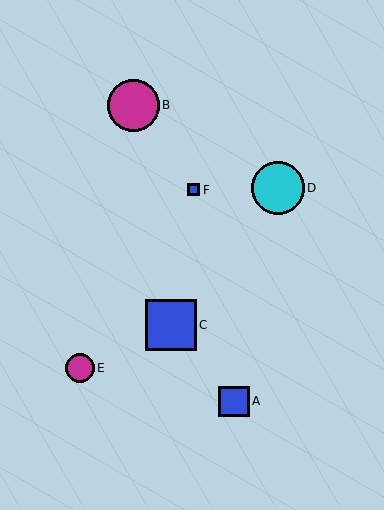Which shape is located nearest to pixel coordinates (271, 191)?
The cyan circle (labeled D) at (278, 188) is nearest to that location.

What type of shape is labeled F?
Shape F is a blue square.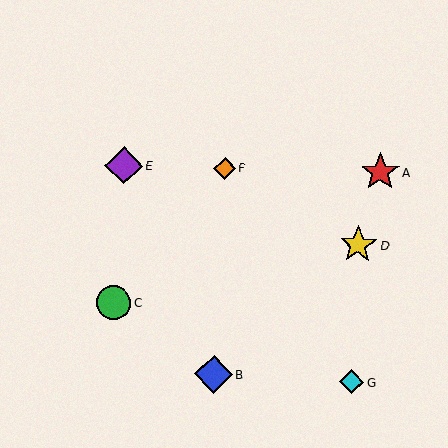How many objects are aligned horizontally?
3 objects (A, E, F) are aligned horizontally.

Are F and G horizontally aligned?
No, F is at y≈168 and G is at y≈382.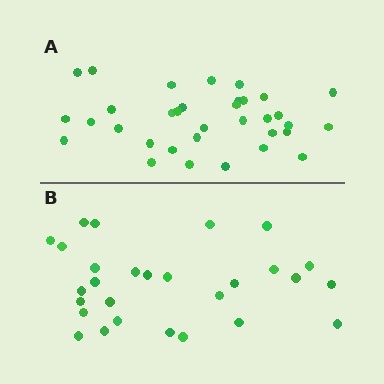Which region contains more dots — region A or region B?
Region A (the top region) has more dots.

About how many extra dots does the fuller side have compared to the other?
Region A has about 6 more dots than region B.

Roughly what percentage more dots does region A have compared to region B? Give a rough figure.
About 20% more.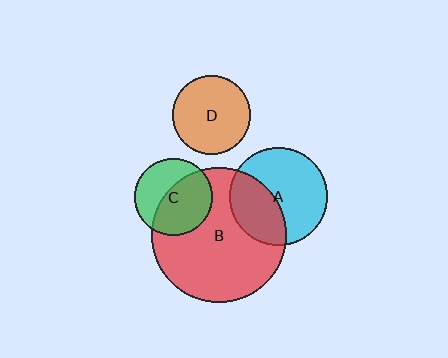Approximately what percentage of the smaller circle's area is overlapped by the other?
Approximately 60%.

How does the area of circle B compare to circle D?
Approximately 2.9 times.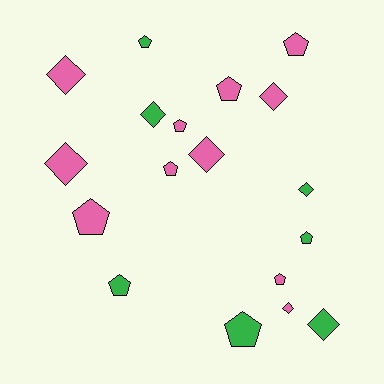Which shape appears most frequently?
Pentagon, with 10 objects.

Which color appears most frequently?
Pink, with 11 objects.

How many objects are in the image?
There are 18 objects.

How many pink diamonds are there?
There are 5 pink diamonds.